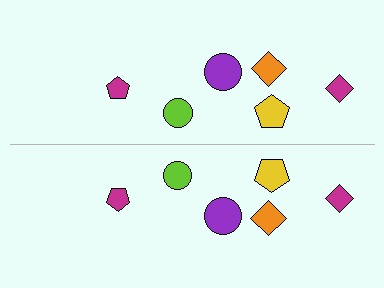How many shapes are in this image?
There are 12 shapes in this image.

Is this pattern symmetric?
Yes, this pattern has bilateral (reflection) symmetry.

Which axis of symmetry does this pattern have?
The pattern has a horizontal axis of symmetry running through the center of the image.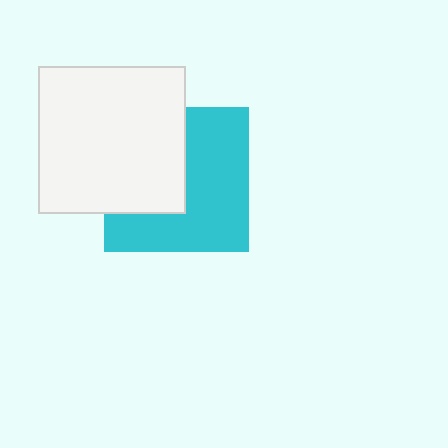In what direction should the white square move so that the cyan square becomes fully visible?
The white square should move left. That is the shortest direction to clear the overlap and leave the cyan square fully visible.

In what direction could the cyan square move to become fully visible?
The cyan square could move right. That would shift it out from behind the white square entirely.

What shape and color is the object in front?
The object in front is a white square.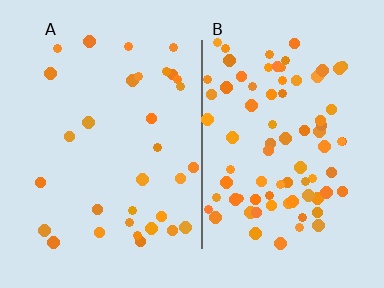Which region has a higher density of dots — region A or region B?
B (the right).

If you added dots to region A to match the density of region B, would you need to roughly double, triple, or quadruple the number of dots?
Approximately triple.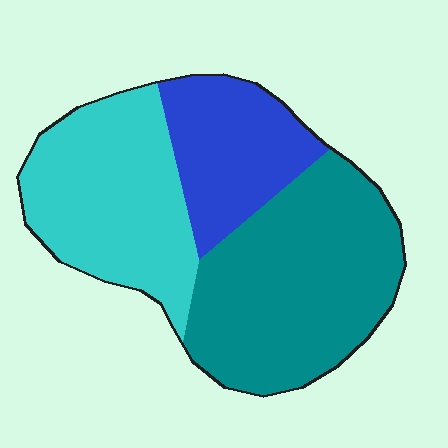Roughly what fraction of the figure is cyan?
Cyan covers around 35% of the figure.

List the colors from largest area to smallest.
From largest to smallest: teal, cyan, blue.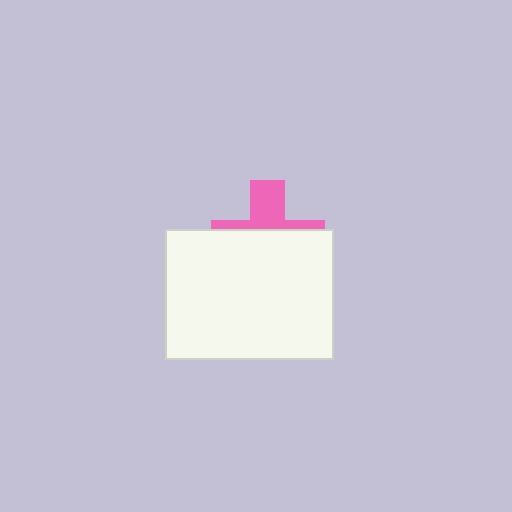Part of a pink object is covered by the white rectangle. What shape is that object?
It is a cross.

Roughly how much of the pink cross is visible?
A small part of it is visible (roughly 37%).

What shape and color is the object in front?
The object in front is a white rectangle.